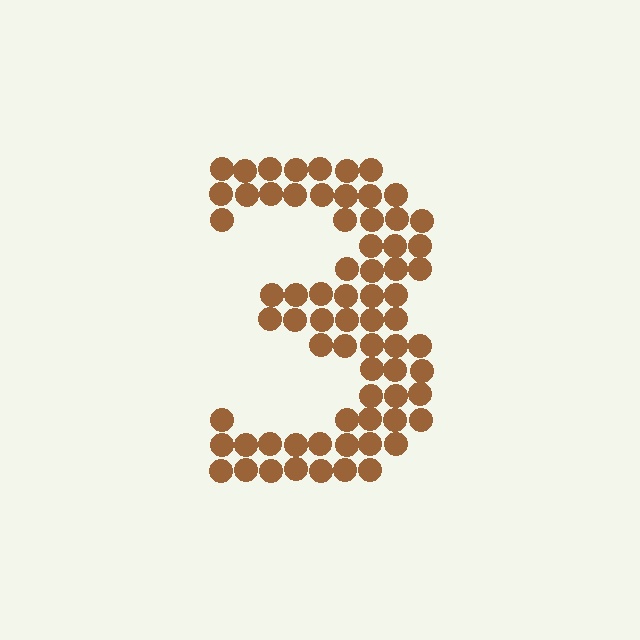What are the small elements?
The small elements are circles.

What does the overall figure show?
The overall figure shows the digit 3.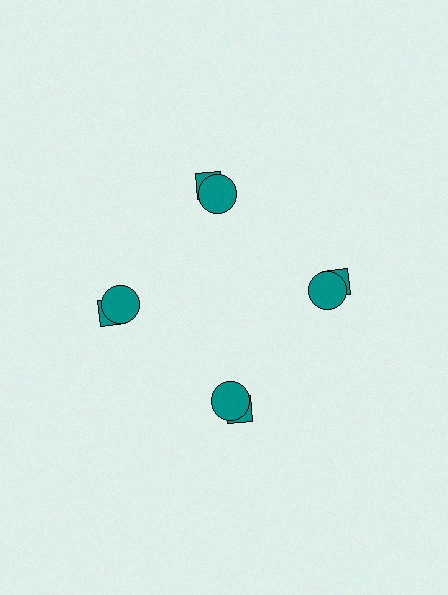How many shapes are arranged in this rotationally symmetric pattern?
There are 8 shapes, arranged in 4 groups of 2.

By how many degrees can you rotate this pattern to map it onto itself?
The pattern maps onto itself every 90 degrees of rotation.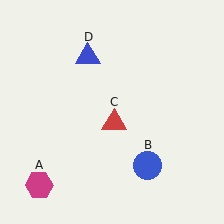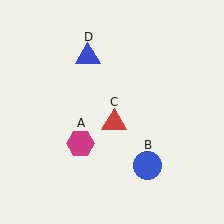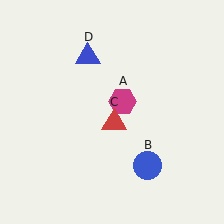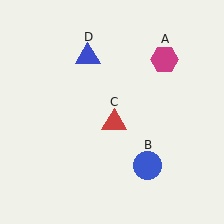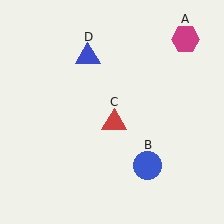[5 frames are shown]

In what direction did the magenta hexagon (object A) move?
The magenta hexagon (object A) moved up and to the right.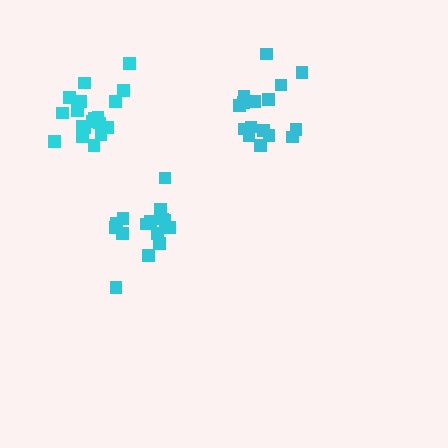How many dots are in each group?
Group 1: 16 dots, Group 2: 16 dots, Group 3: 20 dots (52 total).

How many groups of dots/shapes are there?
There are 3 groups.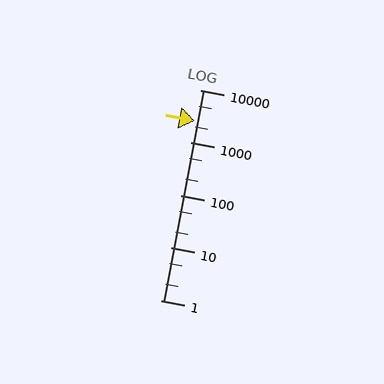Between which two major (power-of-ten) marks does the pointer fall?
The pointer is between 1000 and 10000.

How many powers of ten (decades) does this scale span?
The scale spans 4 decades, from 1 to 10000.